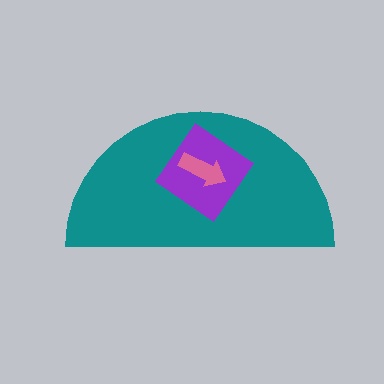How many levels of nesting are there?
3.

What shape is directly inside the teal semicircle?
The purple diamond.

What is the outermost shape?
The teal semicircle.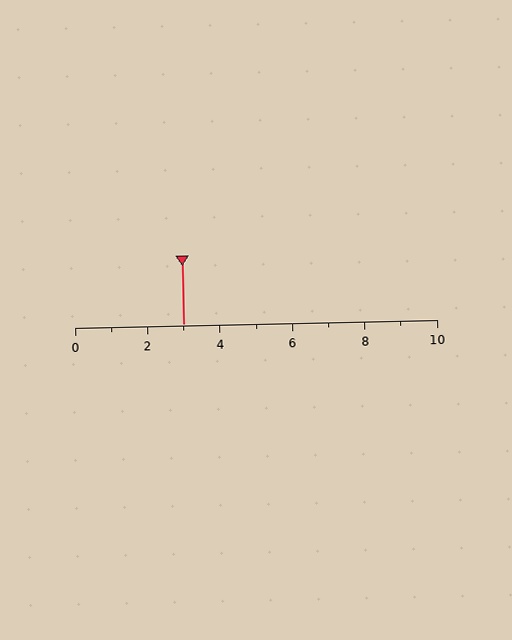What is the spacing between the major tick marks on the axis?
The major ticks are spaced 2 apart.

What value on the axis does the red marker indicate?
The marker indicates approximately 3.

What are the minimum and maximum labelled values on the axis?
The axis runs from 0 to 10.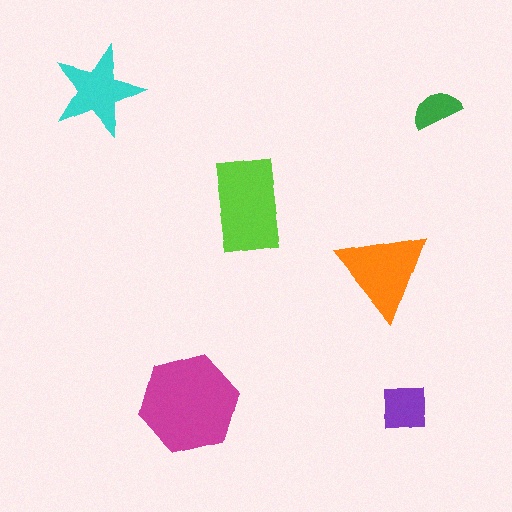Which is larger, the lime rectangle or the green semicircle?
The lime rectangle.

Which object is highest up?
The cyan star is topmost.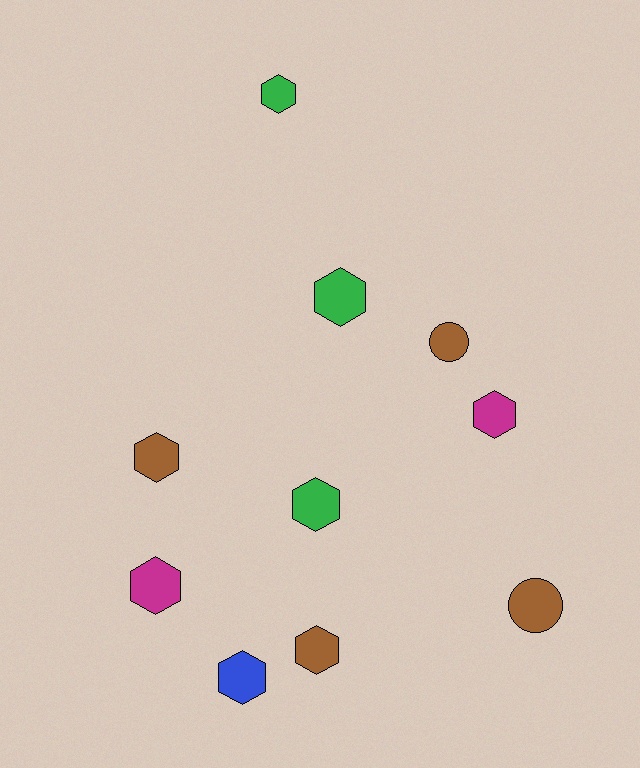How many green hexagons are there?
There are 3 green hexagons.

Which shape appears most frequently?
Hexagon, with 8 objects.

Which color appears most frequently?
Brown, with 4 objects.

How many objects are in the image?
There are 10 objects.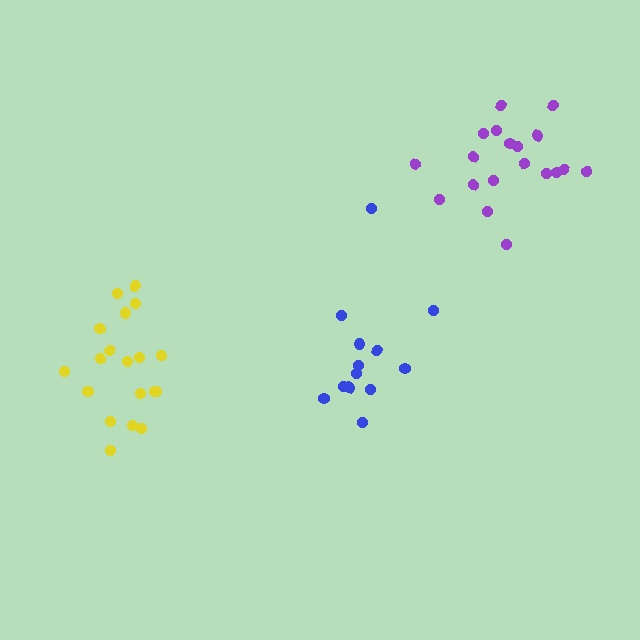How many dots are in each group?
Group 1: 13 dots, Group 2: 19 dots, Group 3: 19 dots (51 total).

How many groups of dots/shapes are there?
There are 3 groups.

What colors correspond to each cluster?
The clusters are colored: blue, purple, yellow.